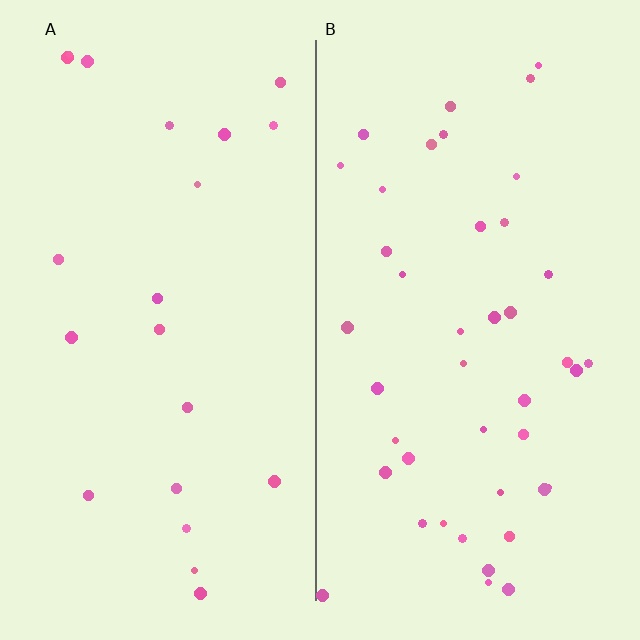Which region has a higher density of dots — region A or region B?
B (the right).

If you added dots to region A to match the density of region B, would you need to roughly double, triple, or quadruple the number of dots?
Approximately double.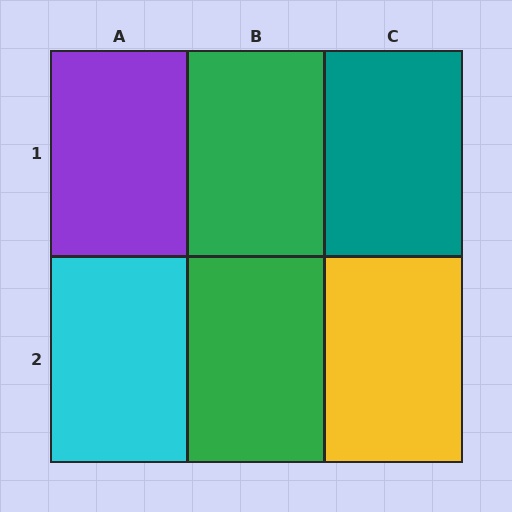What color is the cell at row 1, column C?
Teal.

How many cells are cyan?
1 cell is cyan.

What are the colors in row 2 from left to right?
Cyan, green, yellow.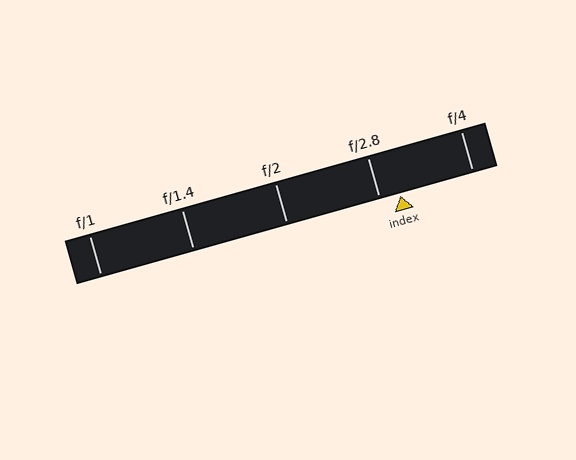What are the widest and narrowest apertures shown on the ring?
The widest aperture shown is f/1 and the narrowest is f/4.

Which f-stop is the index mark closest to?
The index mark is closest to f/2.8.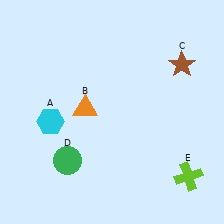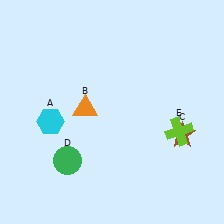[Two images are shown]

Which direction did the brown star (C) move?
The brown star (C) moved down.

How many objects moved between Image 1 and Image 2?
2 objects moved between the two images.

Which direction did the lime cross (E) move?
The lime cross (E) moved up.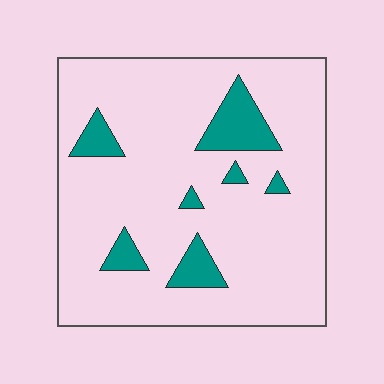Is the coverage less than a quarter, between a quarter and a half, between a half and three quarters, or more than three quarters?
Less than a quarter.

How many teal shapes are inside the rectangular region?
7.